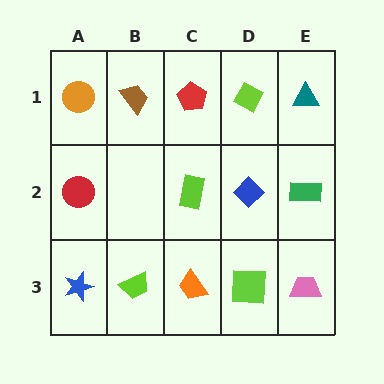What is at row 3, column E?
A pink trapezoid.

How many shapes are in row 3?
5 shapes.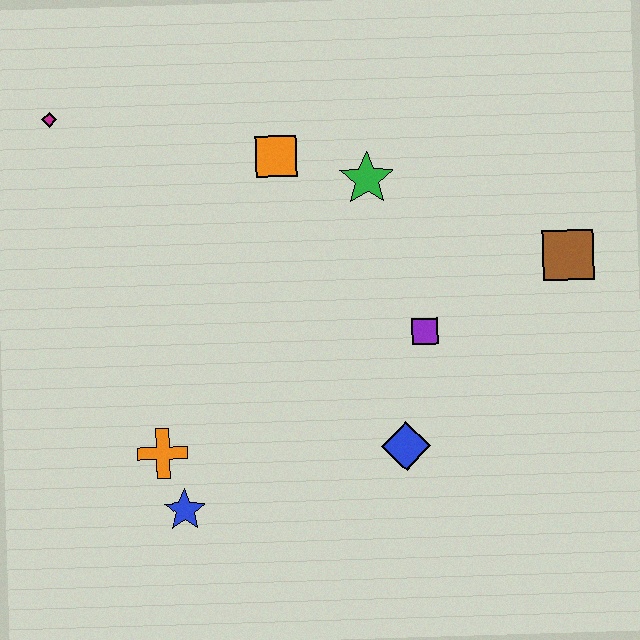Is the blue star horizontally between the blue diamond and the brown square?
No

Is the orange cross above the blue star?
Yes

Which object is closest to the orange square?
The green star is closest to the orange square.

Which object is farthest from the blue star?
The brown square is farthest from the blue star.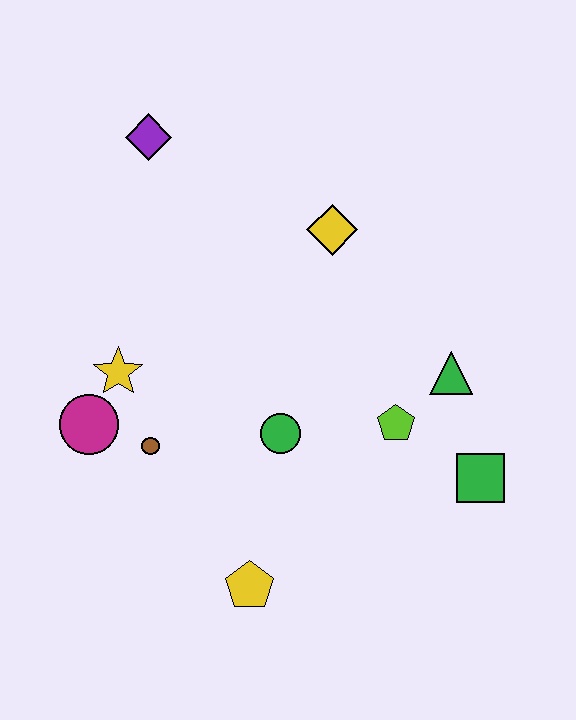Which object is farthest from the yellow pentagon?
The purple diamond is farthest from the yellow pentagon.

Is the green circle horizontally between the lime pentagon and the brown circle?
Yes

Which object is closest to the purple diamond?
The yellow diamond is closest to the purple diamond.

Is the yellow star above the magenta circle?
Yes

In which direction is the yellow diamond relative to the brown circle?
The yellow diamond is above the brown circle.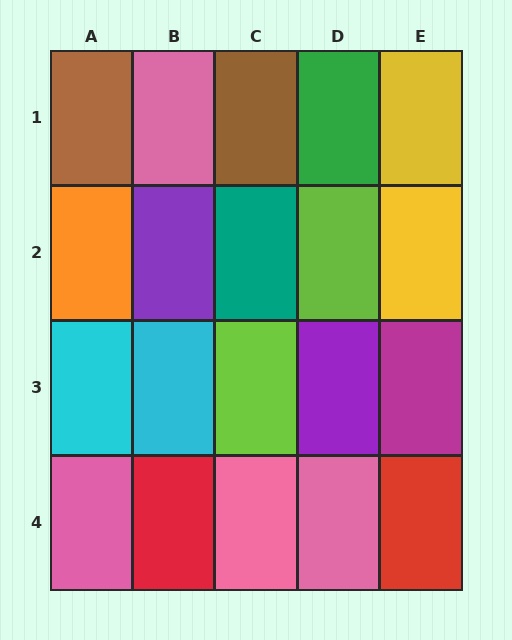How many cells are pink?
4 cells are pink.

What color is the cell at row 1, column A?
Brown.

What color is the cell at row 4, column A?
Pink.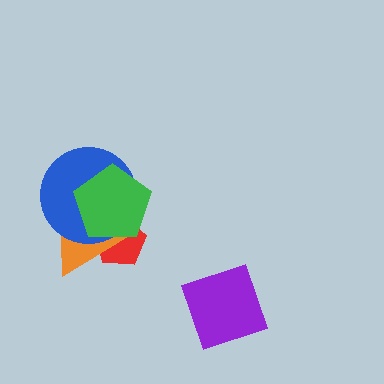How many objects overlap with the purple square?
0 objects overlap with the purple square.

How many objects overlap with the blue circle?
3 objects overlap with the blue circle.